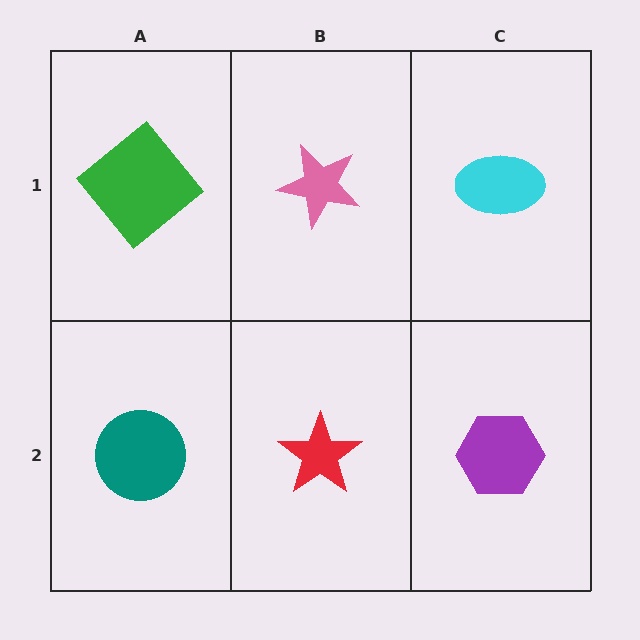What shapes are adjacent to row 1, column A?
A teal circle (row 2, column A), a pink star (row 1, column B).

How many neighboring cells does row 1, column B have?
3.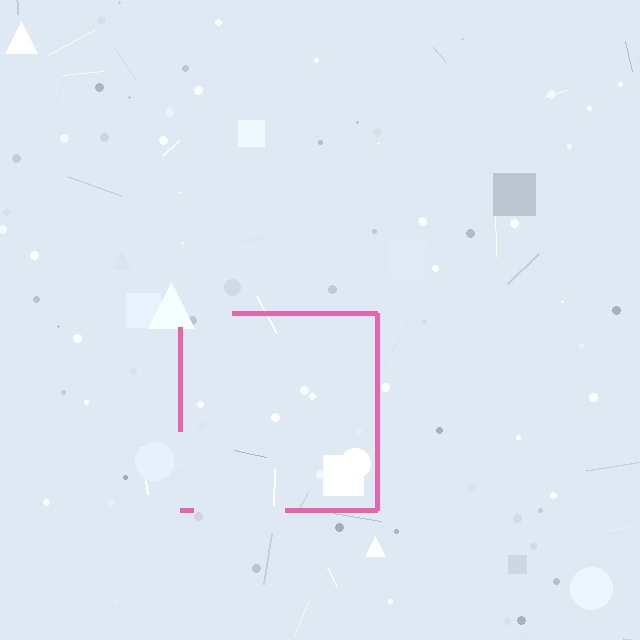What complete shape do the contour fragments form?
The contour fragments form a square.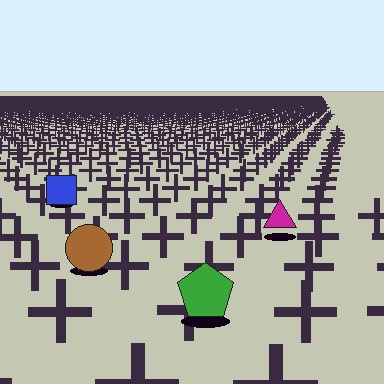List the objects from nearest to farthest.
From nearest to farthest: the green pentagon, the brown circle, the magenta triangle, the blue square.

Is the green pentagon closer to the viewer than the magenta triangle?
Yes. The green pentagon is closer — you can tell from the texture gradient: the ground texture is coarser near it.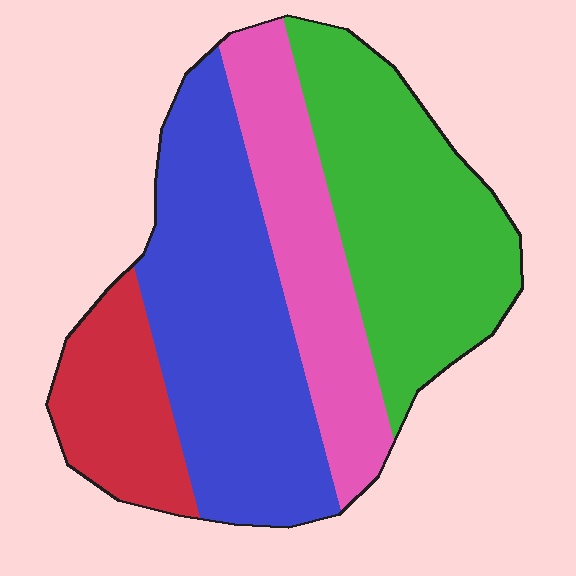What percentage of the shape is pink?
Pink takes up about one fifth (1/5) of the shape.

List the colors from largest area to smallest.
From largest to smallest: blue, green, pink, red.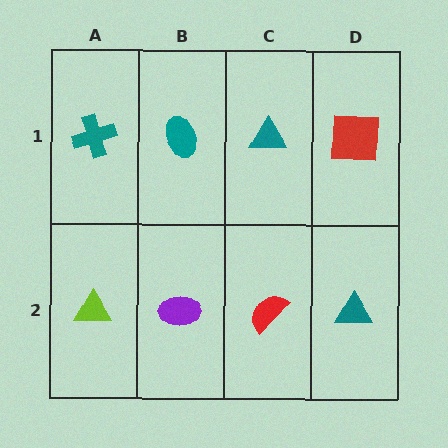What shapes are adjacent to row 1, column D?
A teal triangle (row 2, column D), a teal triangle (row 1, column C).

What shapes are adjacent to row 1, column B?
A purple ellipse (row 2, column B), a teal cross (row 1, column A), a teal triangle (row 1, column C).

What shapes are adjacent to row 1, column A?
A lime triangle (row 2, column A), a teal ellipse (row 1, column B).